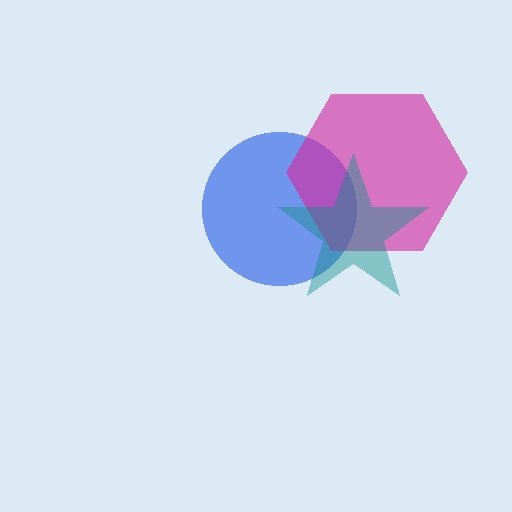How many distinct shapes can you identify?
There are 3 distinct shapes: a blue circle, a magenta hexagon, a teal star.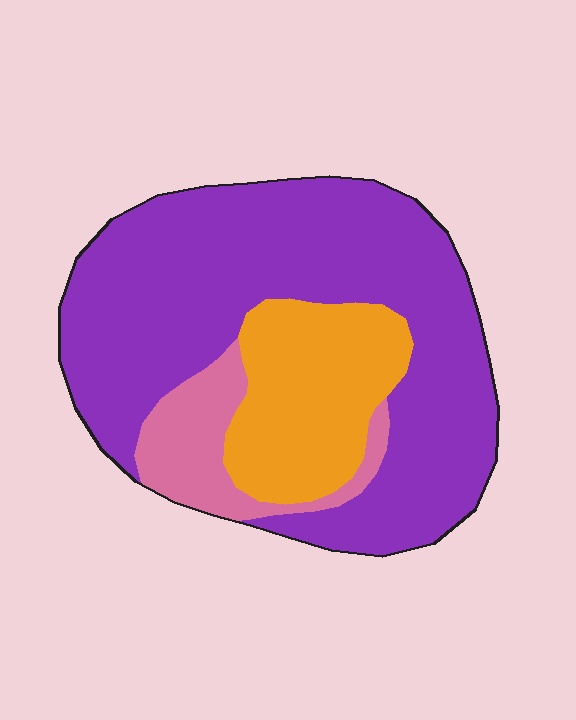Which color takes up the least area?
Pink, at roughly 10%.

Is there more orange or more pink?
Orange.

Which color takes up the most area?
Purple, at roughly 65%.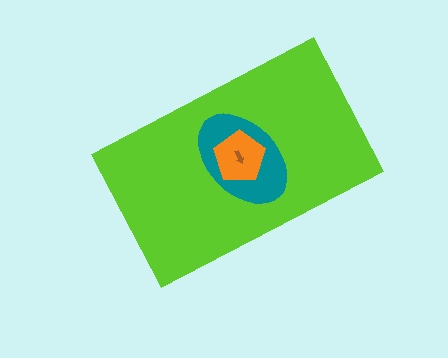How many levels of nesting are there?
4.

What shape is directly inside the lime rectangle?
The teal ellipse.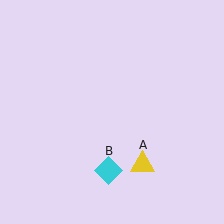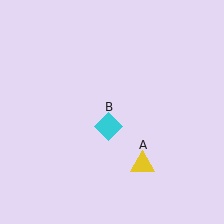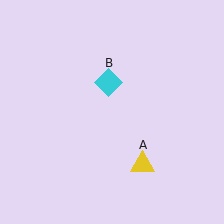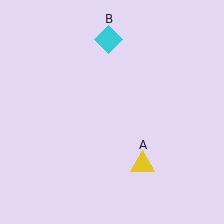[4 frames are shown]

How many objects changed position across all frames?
1 object changed position: cyan diamond (object B).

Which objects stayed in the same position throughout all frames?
Yellow triangle (object A) remained stationary.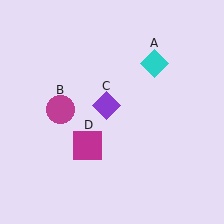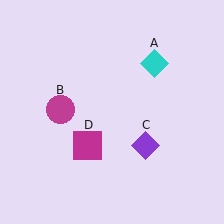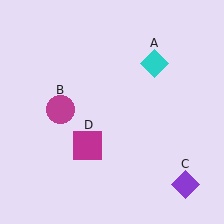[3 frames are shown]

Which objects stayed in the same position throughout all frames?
Cyan diamond (object A) and magenta circle (object B) and magenta square (object D) remained stationary.